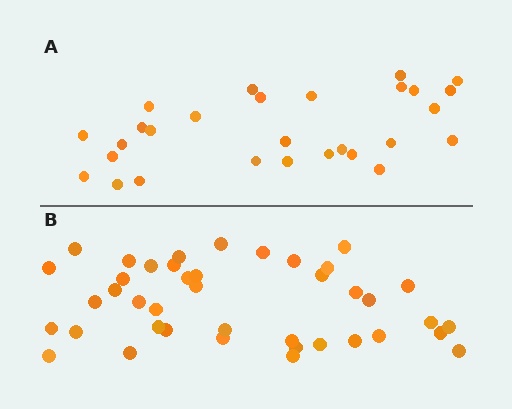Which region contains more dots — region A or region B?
Region B (the bottom region) has more dots.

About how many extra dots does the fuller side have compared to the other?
Region B has approximately 15 more dots than region A.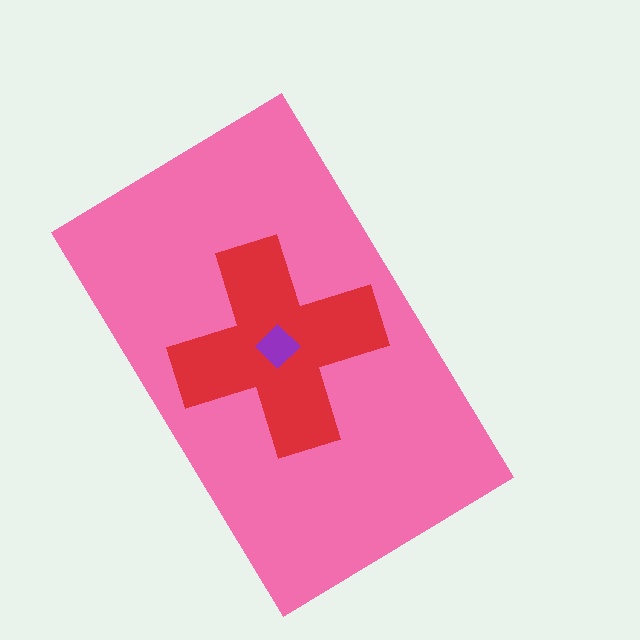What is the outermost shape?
The pink rectangle.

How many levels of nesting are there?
3.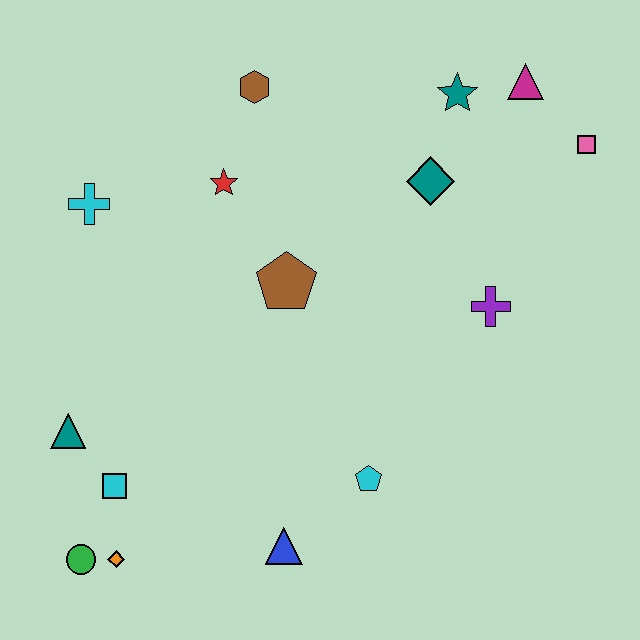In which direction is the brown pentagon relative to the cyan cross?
The brown pentagon is to the right of the cyan cross.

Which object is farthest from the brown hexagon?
The green circle is farthest from the brown hexagon.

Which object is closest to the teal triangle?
The cyan square is closest to the teal triangle.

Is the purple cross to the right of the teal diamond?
Yes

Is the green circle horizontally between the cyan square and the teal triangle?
Yes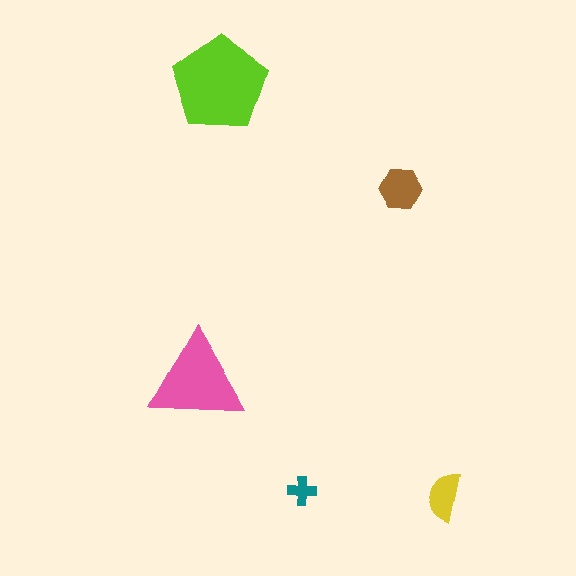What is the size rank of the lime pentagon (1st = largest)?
1st.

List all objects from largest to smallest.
The lime pentagon, the pink triangle, the brown hexagon, the yellow semicircle, the teal cross.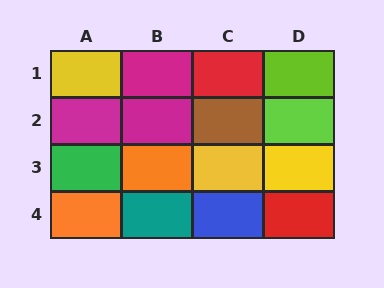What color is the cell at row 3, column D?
Yellow.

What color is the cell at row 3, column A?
Green.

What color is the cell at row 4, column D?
Red.